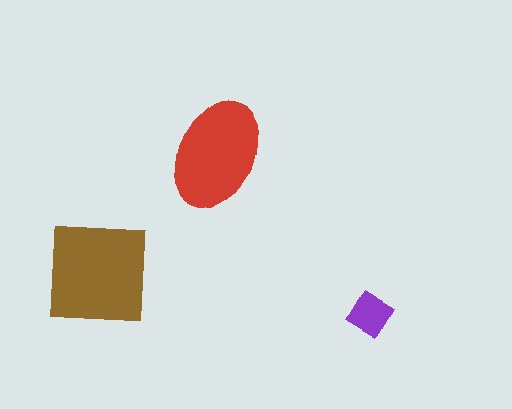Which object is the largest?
The brown square.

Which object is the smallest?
The purple diamond.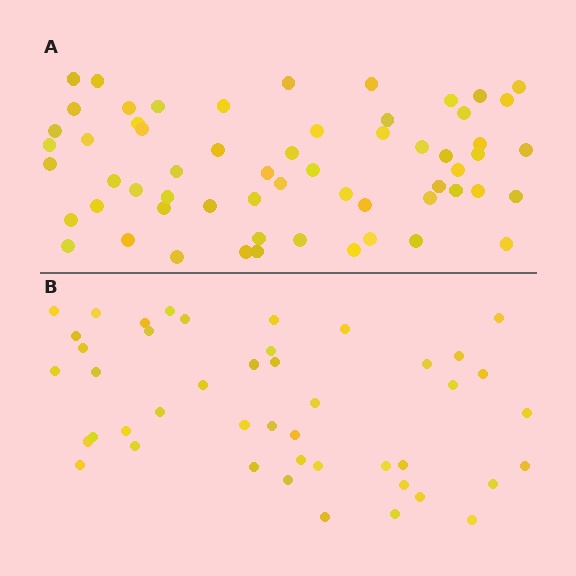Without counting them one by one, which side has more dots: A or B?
Region A (the top region) has more dots.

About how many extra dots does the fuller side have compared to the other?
Region A has approximately 15 more dots than region B.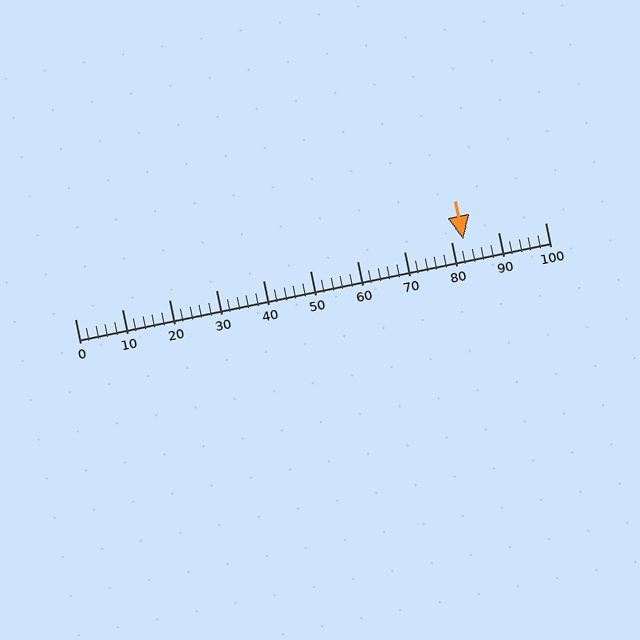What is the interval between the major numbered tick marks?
The major tick marks are spaced 10 units apart.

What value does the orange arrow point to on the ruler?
The orange arrow points to approximately 82.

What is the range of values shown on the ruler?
The ruler shows values from 0 to 100.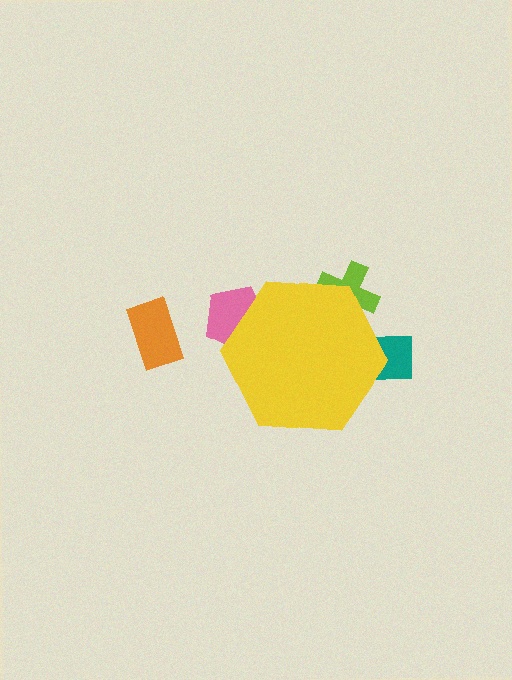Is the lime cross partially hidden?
Yes, the lime cross is partially hidden behind the yellow hexagon.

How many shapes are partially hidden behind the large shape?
3 shapes are partially hidden.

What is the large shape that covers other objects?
A yellow hexagon.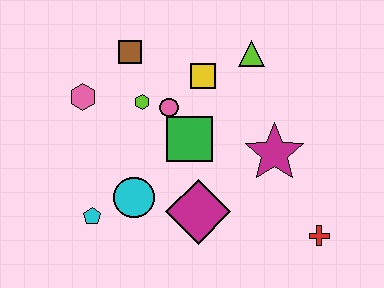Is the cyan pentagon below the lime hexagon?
Yes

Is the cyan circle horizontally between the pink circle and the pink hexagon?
Yes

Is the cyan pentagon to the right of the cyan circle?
No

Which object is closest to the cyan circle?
The cyan pentagon is closest to the cyan circle.